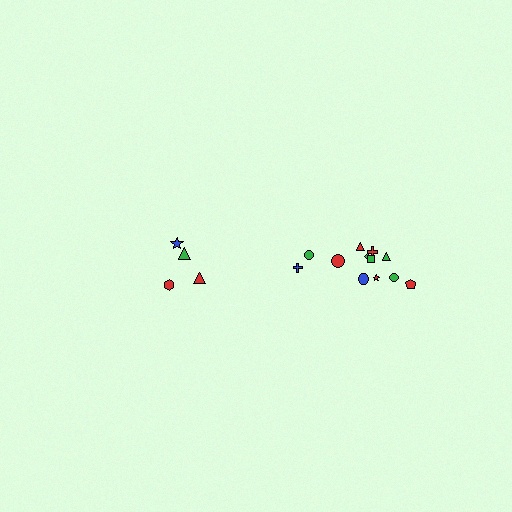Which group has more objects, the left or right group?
The right group.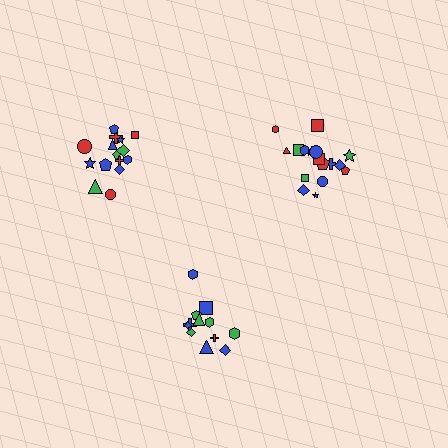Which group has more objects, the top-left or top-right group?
The top-right group.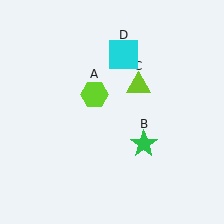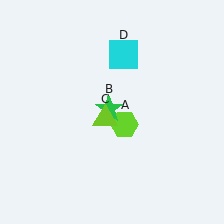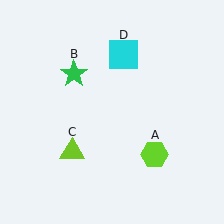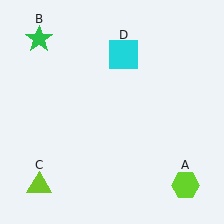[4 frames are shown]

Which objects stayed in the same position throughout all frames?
Cyan square (object D) remained stationary.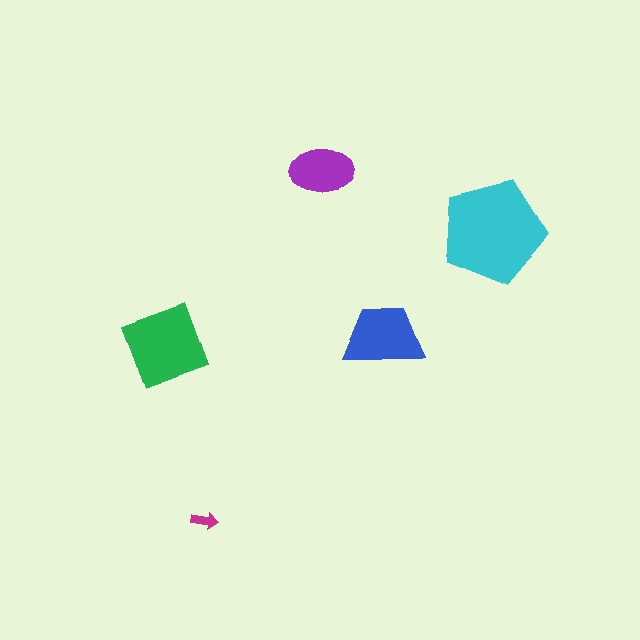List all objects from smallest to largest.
The magenta arrow, the purple ellipse, the blue trapezoid, the green square, the cyan pentagon.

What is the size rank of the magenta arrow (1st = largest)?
5th.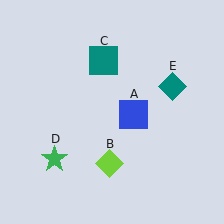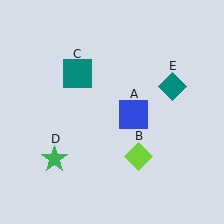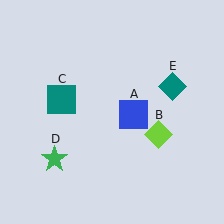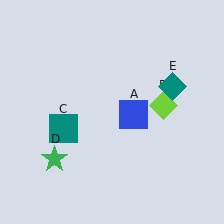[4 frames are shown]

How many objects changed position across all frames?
2 objects changed position: lime diamond (object B), teal square (object C).